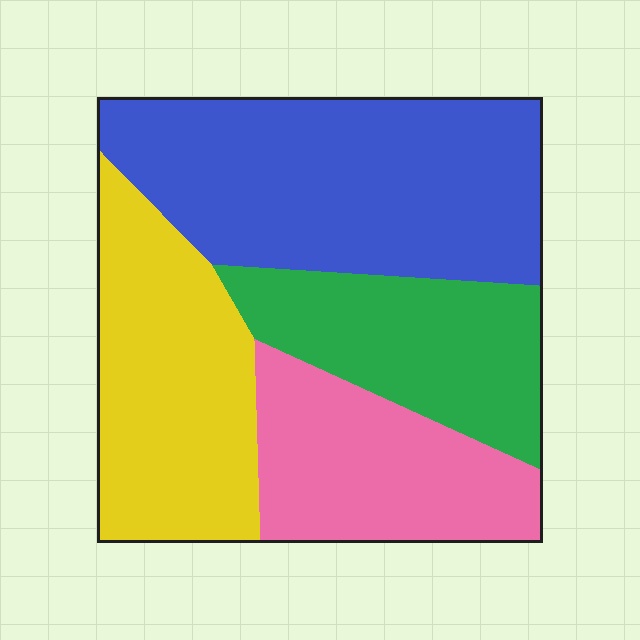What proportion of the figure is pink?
Pink takes up about one fifth (1/5) of the figure.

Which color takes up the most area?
Blue, at roughly 35%.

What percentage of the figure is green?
Green covers roughly 20% of the figure.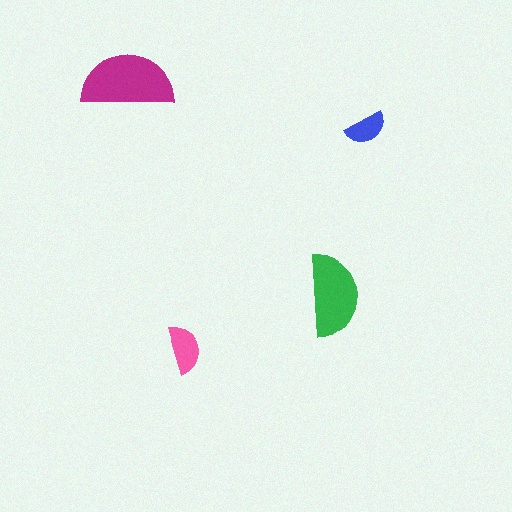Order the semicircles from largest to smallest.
the magenta one, the green one, the pink one, the blue one.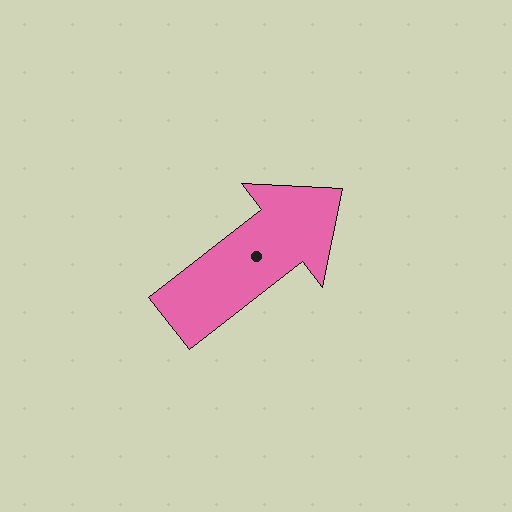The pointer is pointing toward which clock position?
Roughly 2 o'clock.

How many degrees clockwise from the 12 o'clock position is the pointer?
Approximately 52 degrees.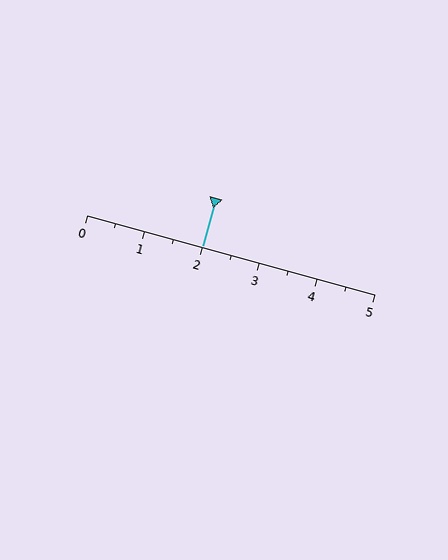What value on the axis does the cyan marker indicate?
The marker indicates approximately 2.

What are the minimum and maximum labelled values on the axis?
The axis runs from 0 to 5.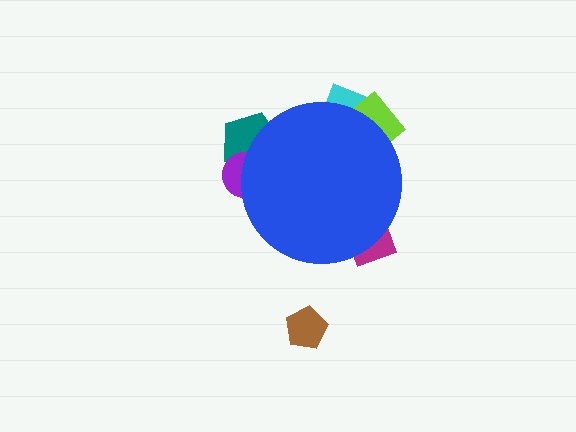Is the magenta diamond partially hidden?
Yes, the magenta diamond is partially hidden behind the blue circle.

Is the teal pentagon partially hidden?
Yes, the teal pentagon is partially hidden behind the blue circle.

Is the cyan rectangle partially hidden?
Yes, the cyan rectangle is partially hidden behind the blue circle.